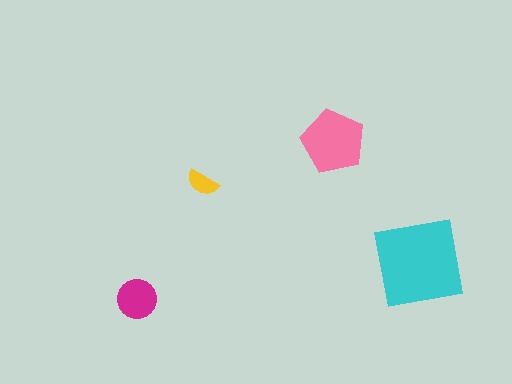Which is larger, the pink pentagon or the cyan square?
The cyan square.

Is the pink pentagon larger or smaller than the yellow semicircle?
Larger.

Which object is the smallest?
The yellow semicircle.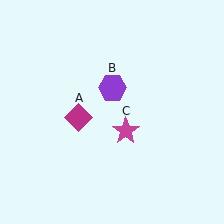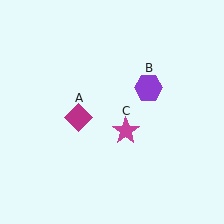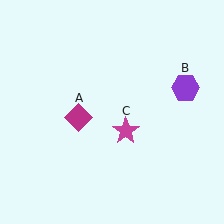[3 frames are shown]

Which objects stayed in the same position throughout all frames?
Magenta diamond (object A) and magenta star (object C) remained stationary.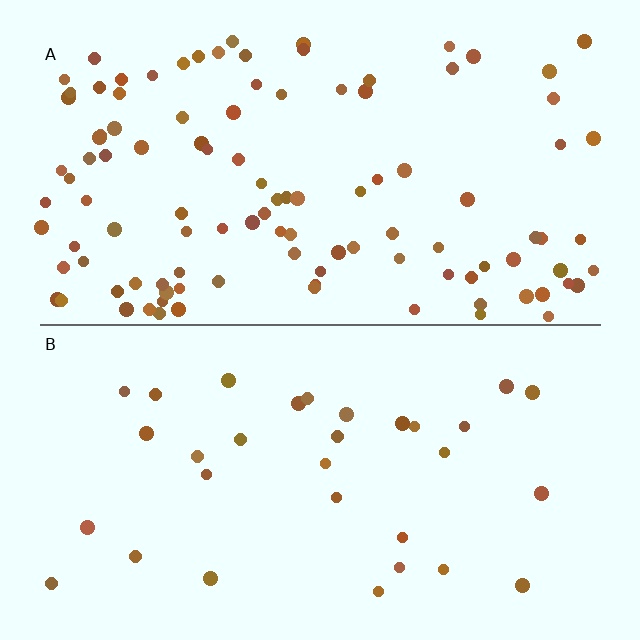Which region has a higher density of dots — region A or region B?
A (the top).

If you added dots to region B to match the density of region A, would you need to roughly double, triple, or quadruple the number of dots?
Approximately quadruple.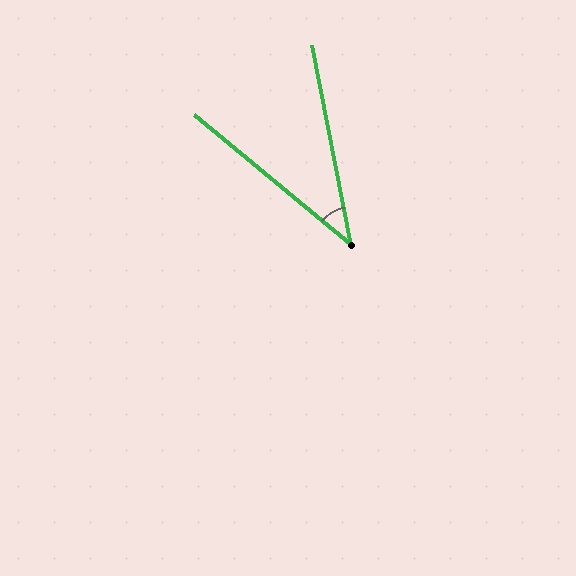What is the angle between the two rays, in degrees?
Approximately 39 degrees.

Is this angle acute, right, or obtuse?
It is acute.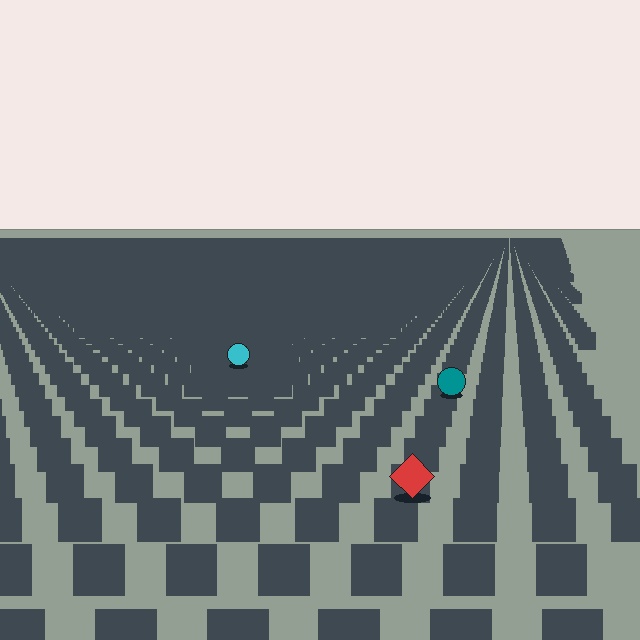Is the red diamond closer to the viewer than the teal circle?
Yes. The red diamond is closer — you can tell from the texture gradient: the ground texture is coarser near it.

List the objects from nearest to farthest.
From nearest to farthest: the red diamond, the teal circle, the cyan circle.